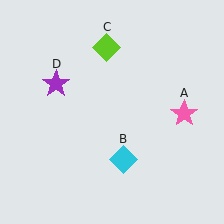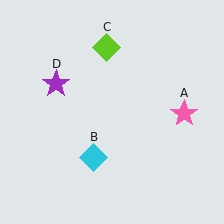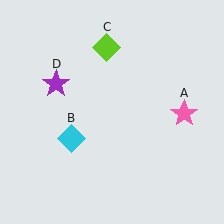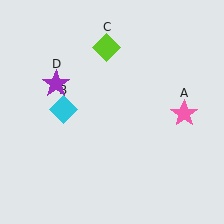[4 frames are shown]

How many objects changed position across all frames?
1 object changed position: cyan diamond (object B).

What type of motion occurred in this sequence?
The cyan diamond (object B) rotated clockwise around the center of the scene.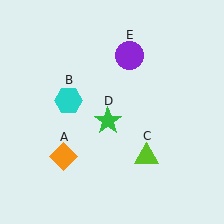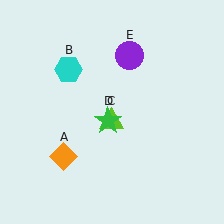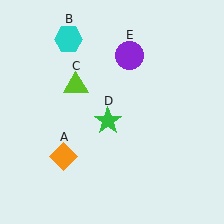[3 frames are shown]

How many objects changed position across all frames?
2 objects changed position: cyan hexagon (object B), lime triangle (object C).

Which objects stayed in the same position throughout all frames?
Orange diamond (object A) and green star (object D) and purple circle (object E) remained stationary.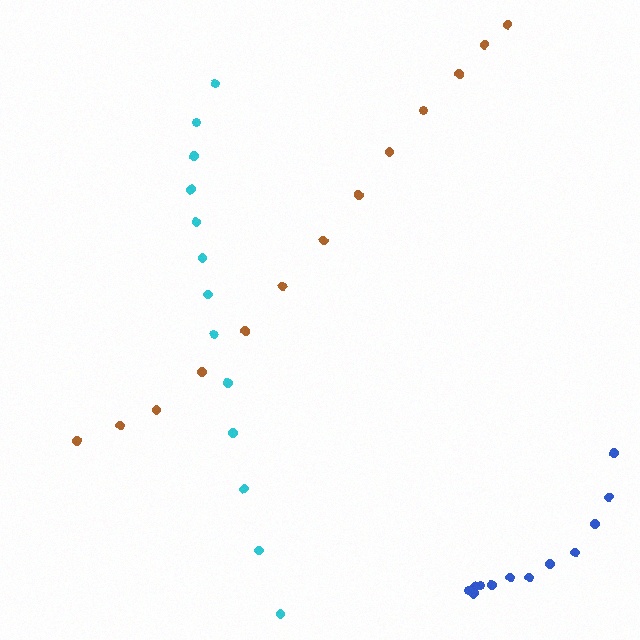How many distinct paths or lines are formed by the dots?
There are 3 distinct paths.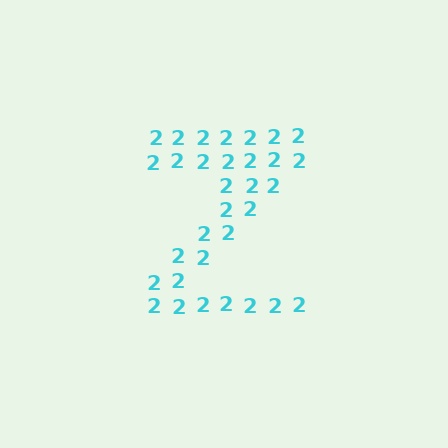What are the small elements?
The small elements are digit 2's.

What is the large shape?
The large shape is the letter Z.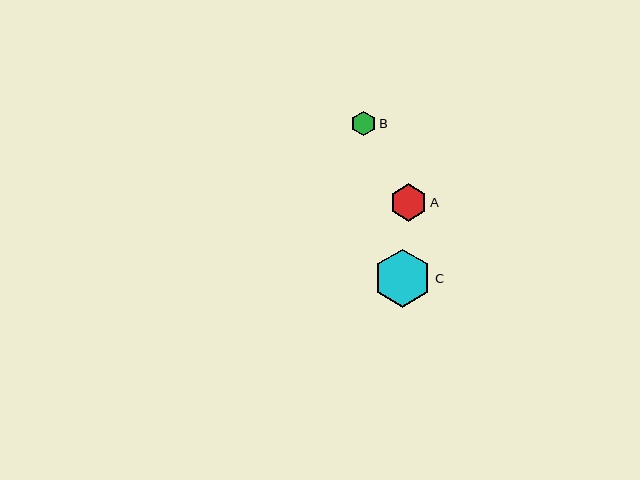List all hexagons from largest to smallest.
From largest to smallest: C, A, B.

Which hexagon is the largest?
Hexagon C is the largest with a size of approximately 58 pixels.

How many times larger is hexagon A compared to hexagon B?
Hexagon A is approximately 1.5 times the size of hexagon B.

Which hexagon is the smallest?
Hexagon B is the smallest with a size of approximately 24 pixels.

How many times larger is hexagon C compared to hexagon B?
Hexagon C is approximately 2.4 times the size of hexagon B.